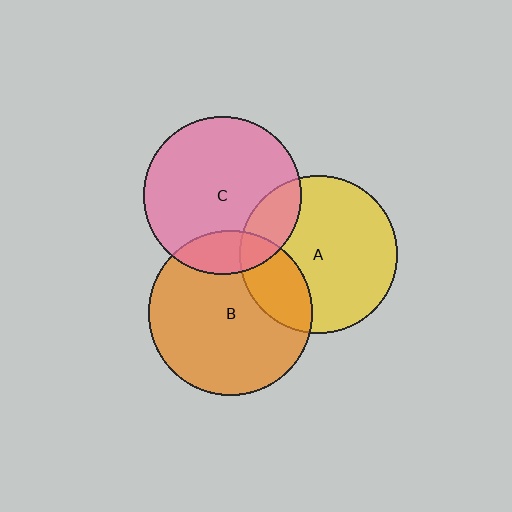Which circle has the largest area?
Circle B (orange).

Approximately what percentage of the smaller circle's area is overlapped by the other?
Approximately 20%.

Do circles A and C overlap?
Yes.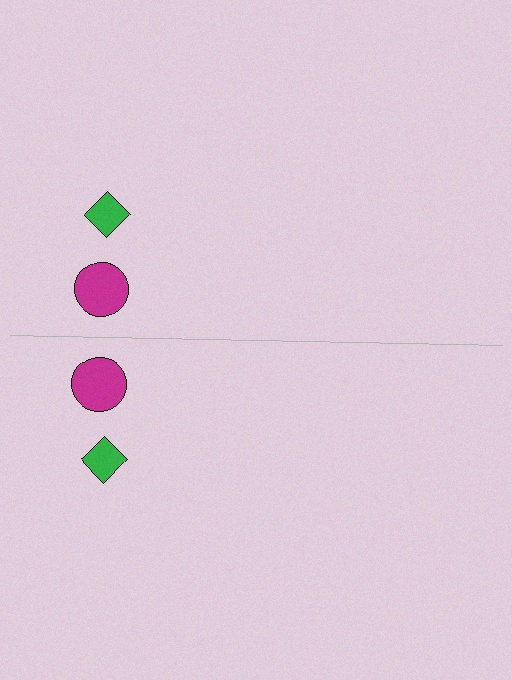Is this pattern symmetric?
Yes, this pattern has bilateral (reflection) symmetry.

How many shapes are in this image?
There are 4 shapes in this image.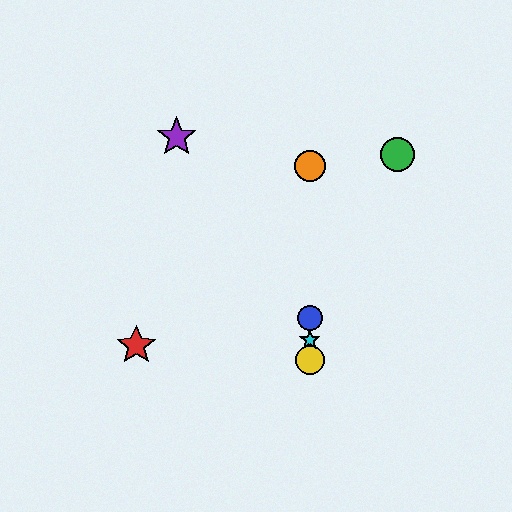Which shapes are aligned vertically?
The blue circle, the yellow circle, the orange circle, the cyan star are aligned vertically.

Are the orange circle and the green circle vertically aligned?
No, the orange circle is at x≈310 and the green circle is at x≈398.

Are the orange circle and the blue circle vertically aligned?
Yes, both are at x≈310.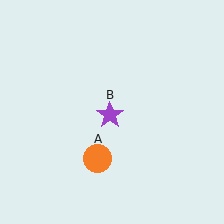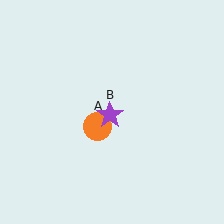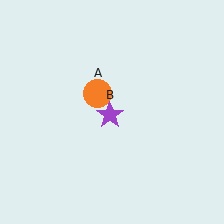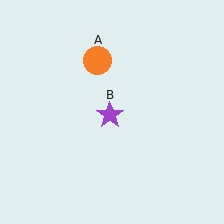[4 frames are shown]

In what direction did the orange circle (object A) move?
The orange circle (object A) moved up.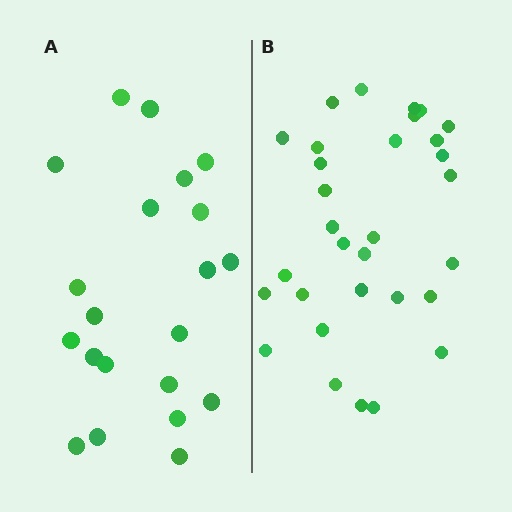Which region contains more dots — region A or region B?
Region B (the right region) has more dots.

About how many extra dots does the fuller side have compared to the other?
Region B has roughly 10 or so more dots than region A.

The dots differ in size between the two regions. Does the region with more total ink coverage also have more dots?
No. Region A has more total ink coverage because its dots are larger, but region B actually contains more individual dots. Total area can be misleading — the number of items is what matters here.